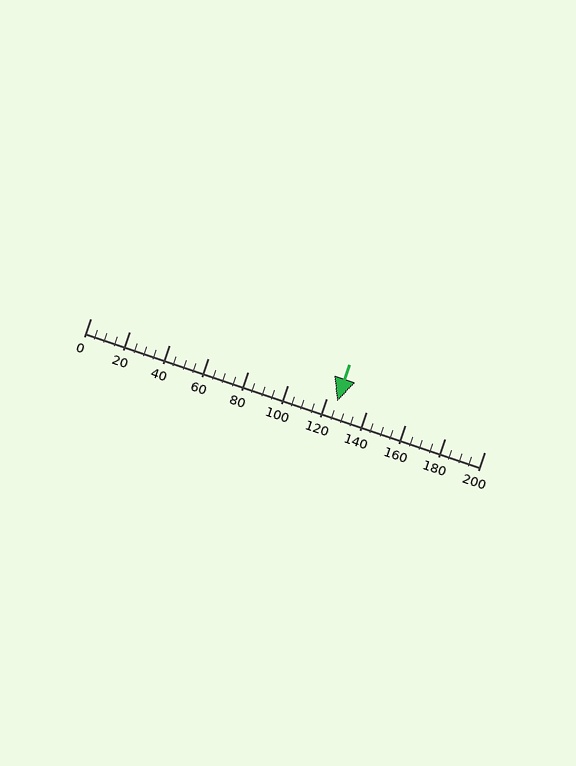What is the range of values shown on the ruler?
The ruler shows values from 0 to 200.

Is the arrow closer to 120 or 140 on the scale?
The arrow is closer to 120.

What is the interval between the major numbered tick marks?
The major tick marks are spaced 20 units apart.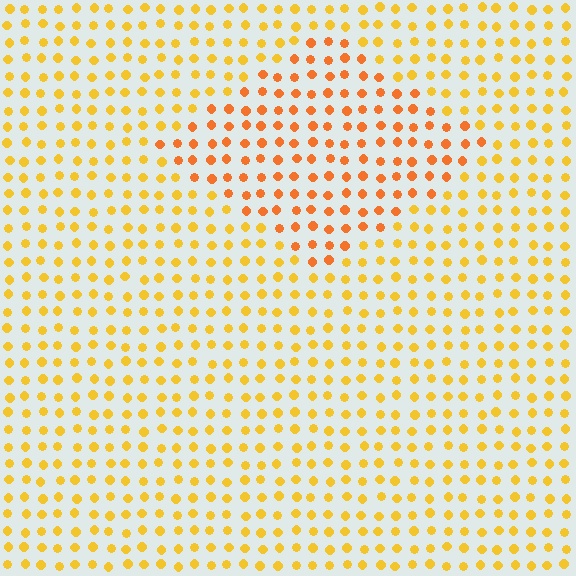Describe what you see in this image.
The image is filled with small yellow elements in a uniform arrangement. A diamond-shaped region is visible where the elements are tinted to a slightly different hue, forming a subtle color boundary.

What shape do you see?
I see a diamond.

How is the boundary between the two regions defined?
The boundary is defined purely by a slight shift in hue (about 25 degrees). Spacing, size, and orientation are identical on both sides.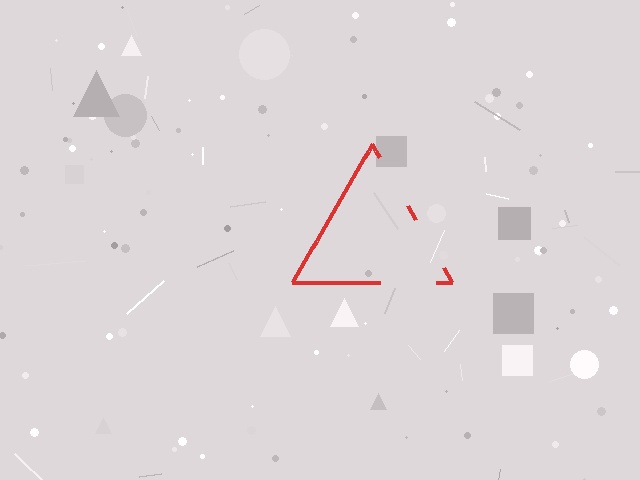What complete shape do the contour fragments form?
The contour fragments form a triangle.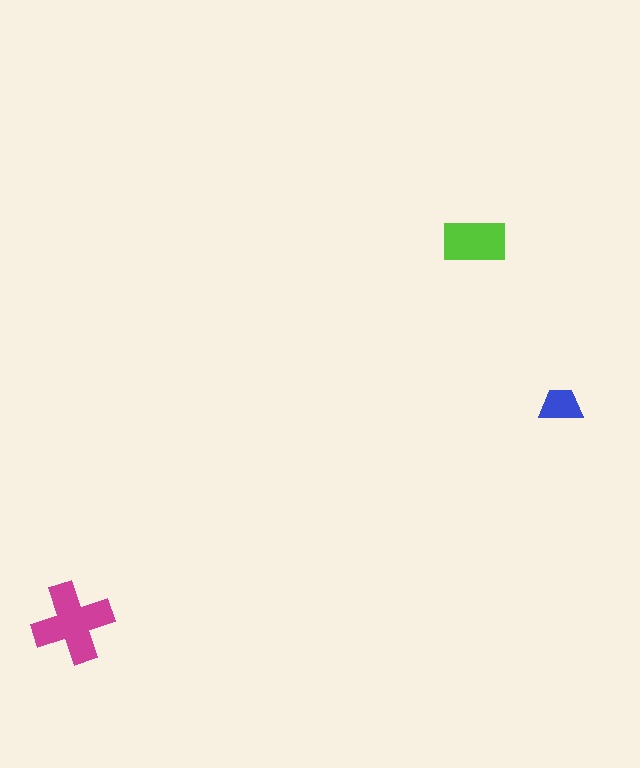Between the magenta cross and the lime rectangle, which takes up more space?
The magenta cross.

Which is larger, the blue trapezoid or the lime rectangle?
The lime rectangle.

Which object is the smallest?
The blue trapezoid.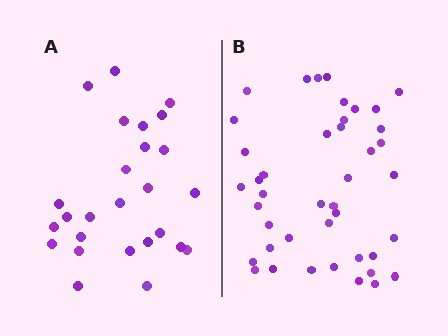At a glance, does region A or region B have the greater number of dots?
Region B (the right region) has more dots.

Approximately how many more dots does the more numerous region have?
Region B has approximately 15 more dots than region A.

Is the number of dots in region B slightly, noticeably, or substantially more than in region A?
Region B has substantially more. The ratio is roughly 1.6 to 1.